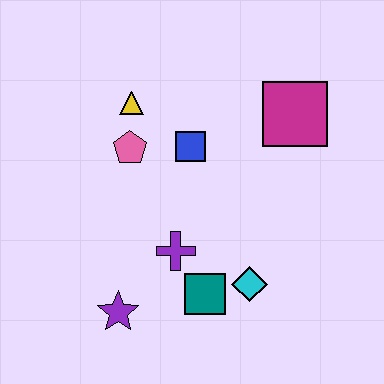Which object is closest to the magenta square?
The blue square is closest to the magenta square.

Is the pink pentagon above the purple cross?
Yes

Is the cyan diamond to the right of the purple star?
Yes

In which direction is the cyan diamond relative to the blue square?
The cyan diamond is below the blue square.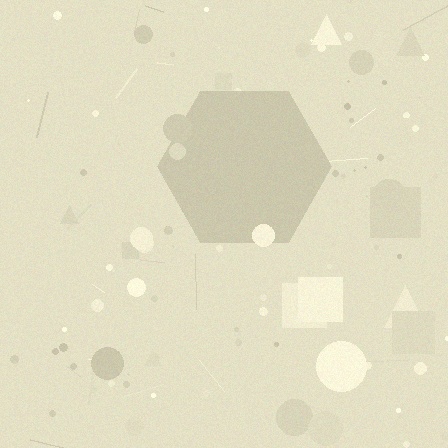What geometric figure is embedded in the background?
A hexagon is embedded in the background.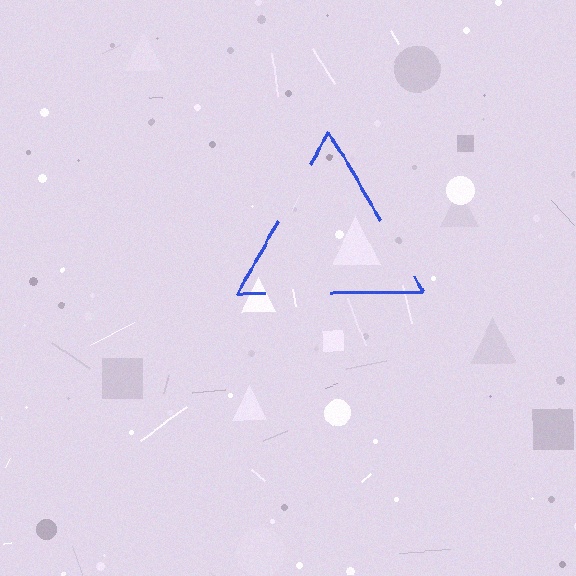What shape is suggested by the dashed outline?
The dashed outline suggests a triangle.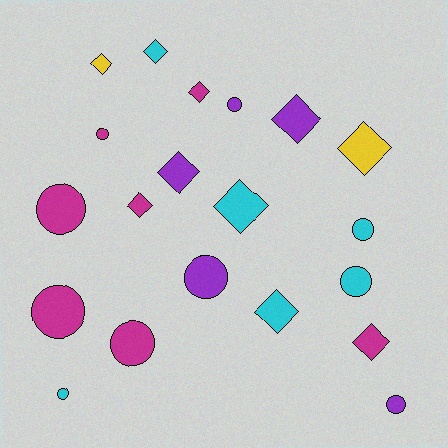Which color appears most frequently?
Magenta, with 7 objects.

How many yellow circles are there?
There are no yellow circles.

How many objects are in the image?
There are 20 objects.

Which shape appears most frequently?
Circle, with 10 objects.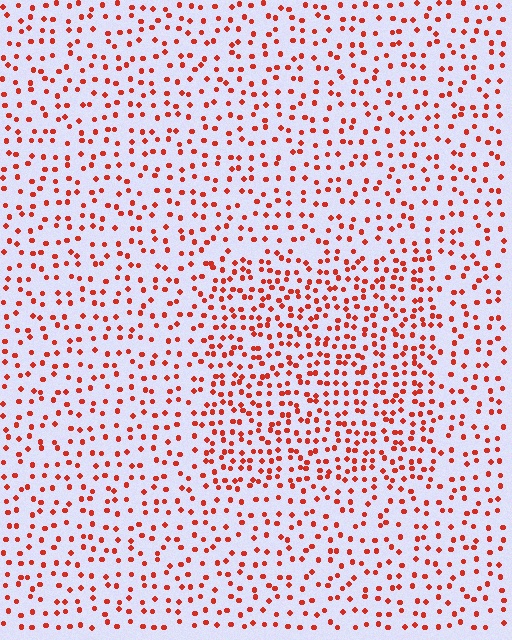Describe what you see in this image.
The image contains small red elements arranged at two different densities. A rectangle-shaped region is visible where the elements are more densely packed than the surrounding area.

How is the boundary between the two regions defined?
The boundary is defined by a change in element density (approximately 1.7x ratio). All elements are the same color, size, and shape.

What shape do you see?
I see a rectangle.